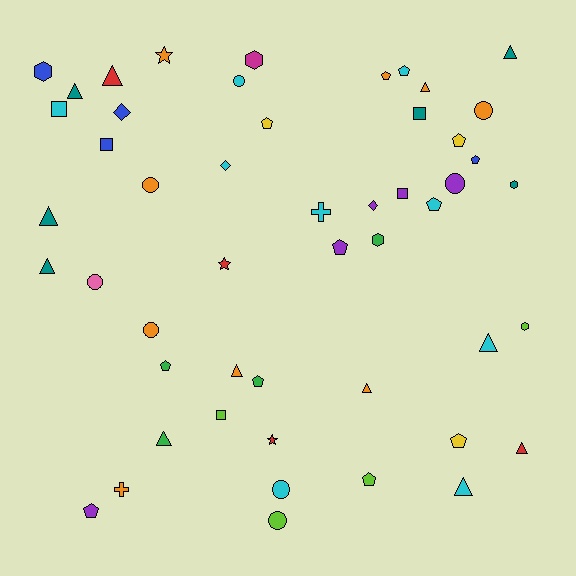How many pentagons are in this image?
There are 12 pentagons.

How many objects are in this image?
There are 50 objects.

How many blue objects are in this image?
There are 4 blue objects.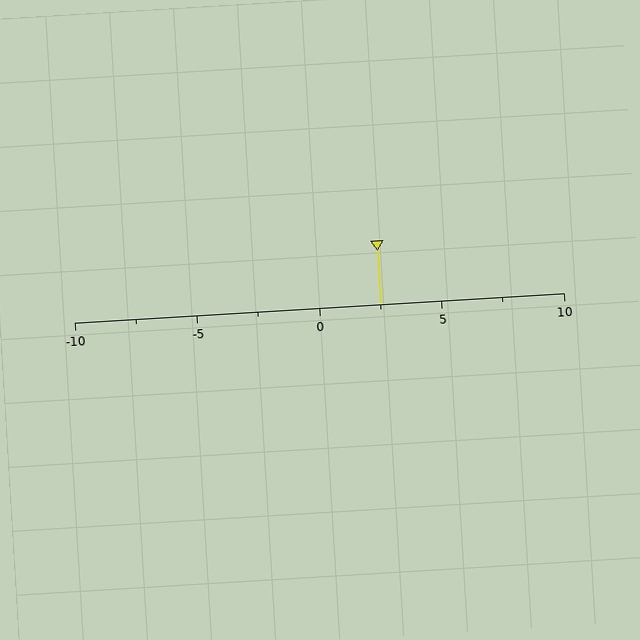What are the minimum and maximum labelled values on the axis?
The axis runs from -10 to 10.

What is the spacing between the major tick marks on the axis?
The major ticks are spaced 5 apart.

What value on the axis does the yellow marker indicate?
The marker indicates approximately 2.5.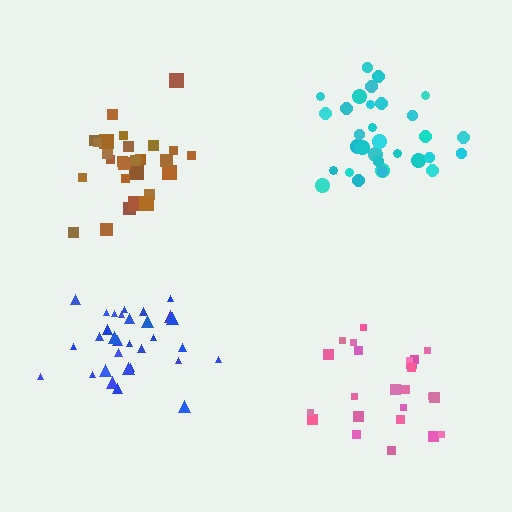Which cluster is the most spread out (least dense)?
Pink.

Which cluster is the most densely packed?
Blue.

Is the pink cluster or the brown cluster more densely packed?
Brown.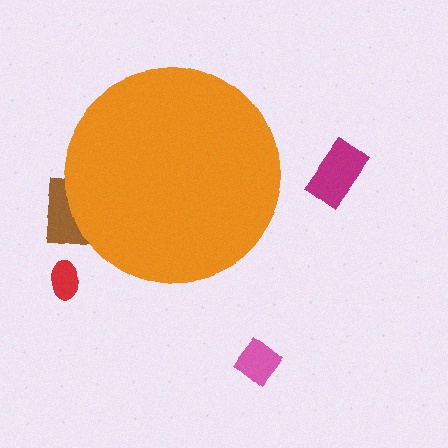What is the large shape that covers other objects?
An orange circle.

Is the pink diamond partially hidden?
No, the pink diamond is fully visible.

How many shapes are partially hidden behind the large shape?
1 shape is partially hidden.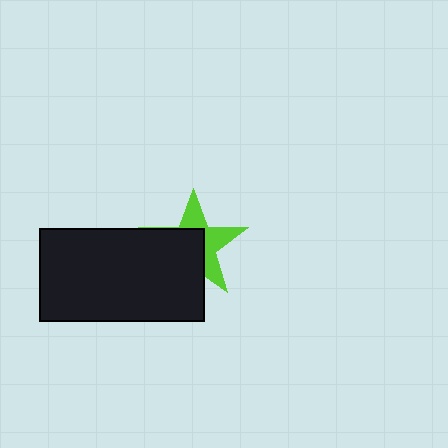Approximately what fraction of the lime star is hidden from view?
Roughly 56% of the lime star is hidden behind the black rectangle.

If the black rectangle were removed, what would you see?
You would see the complete lime star.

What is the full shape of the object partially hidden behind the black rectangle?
The partially hidden object is a lime star.